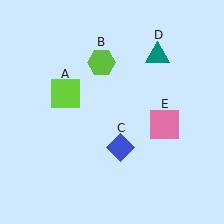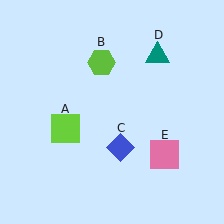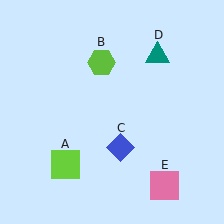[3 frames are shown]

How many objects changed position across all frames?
2 objects changed position: lime square (object A), pink square (object E).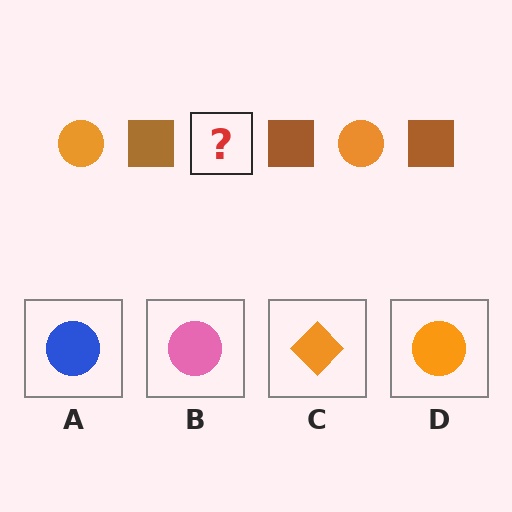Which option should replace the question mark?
Option D.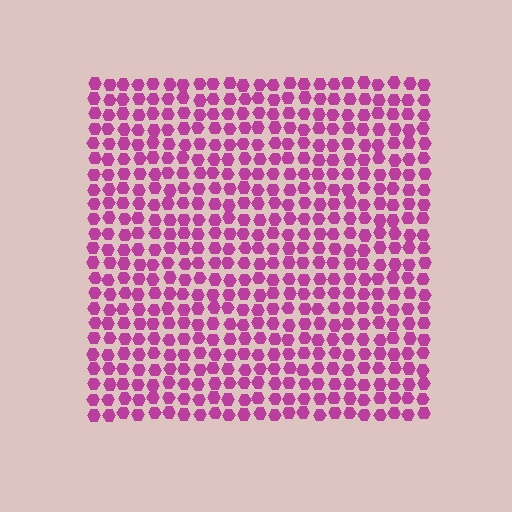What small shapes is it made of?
It is made of small hexagons.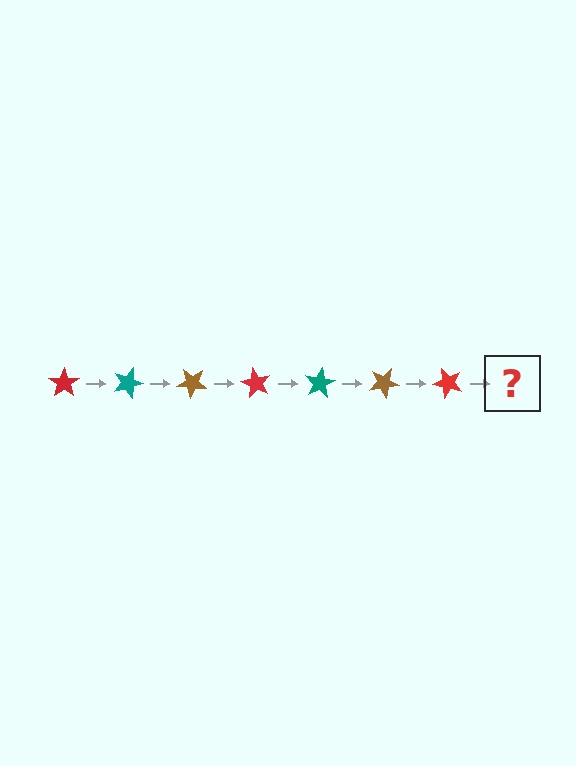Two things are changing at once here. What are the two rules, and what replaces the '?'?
The two rules are that it rotates 20 degrees each step and the color cycles through red, teal, and brown. The '?' should be a teal star, rotated 140 degrees from the start.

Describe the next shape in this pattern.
It should be a teal star, rotated 140 degrees from the start.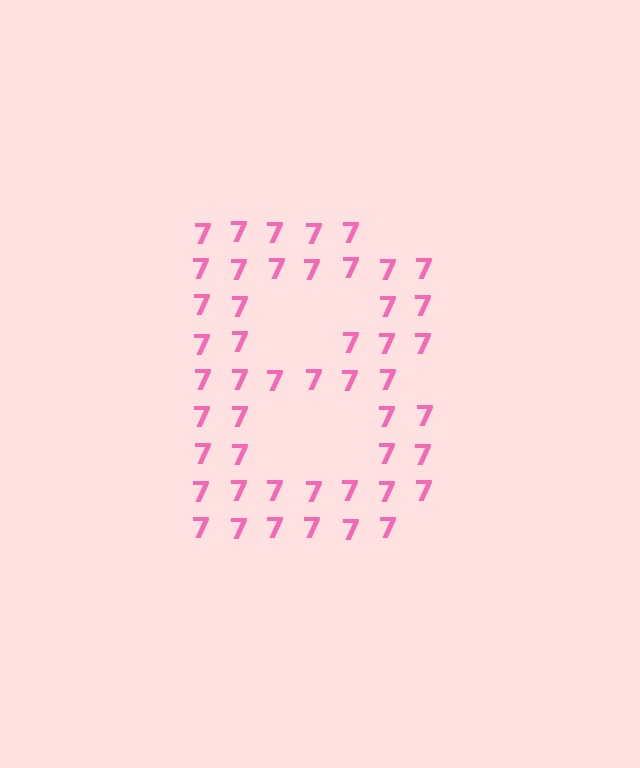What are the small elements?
The small elements are digit 7's.